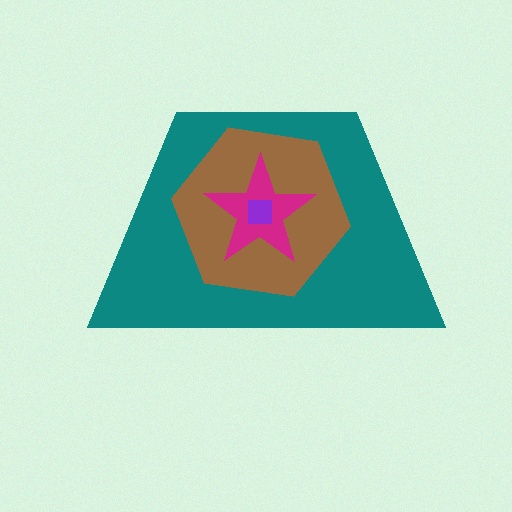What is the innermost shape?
The purple square.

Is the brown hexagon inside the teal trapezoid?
Yes.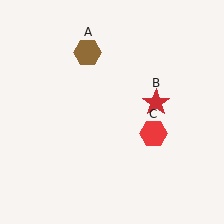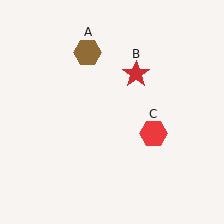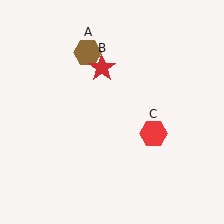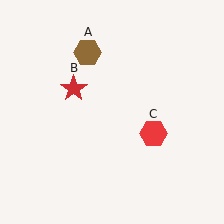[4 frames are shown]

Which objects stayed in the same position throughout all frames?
Brown hexagon (object A) and red hexagon (object C) remained stationary.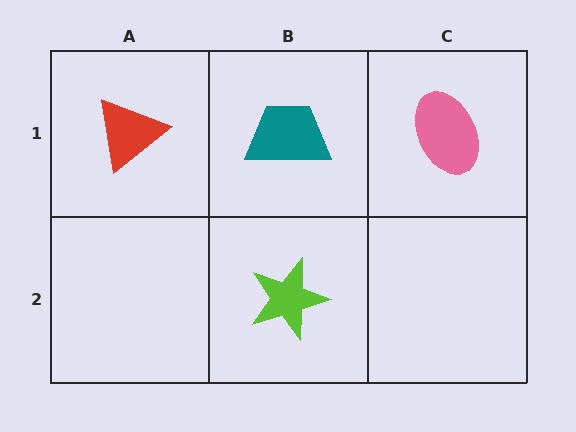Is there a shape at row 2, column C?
No, that cell is empty.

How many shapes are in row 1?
3 shapes.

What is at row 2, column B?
A lime star.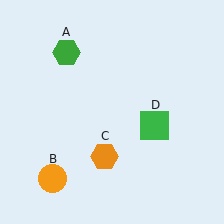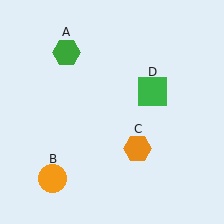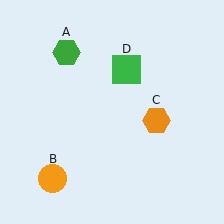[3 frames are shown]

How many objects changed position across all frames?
2 objects changed position: orange hexagon (object C), green square (object D).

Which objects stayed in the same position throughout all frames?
Green hexagon (object A) and orange circle (object B) remained stationary.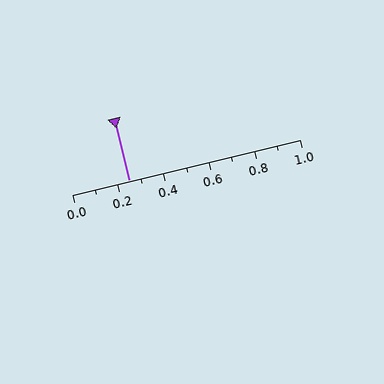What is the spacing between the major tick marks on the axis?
The major ticks are spaced 0.2 apart.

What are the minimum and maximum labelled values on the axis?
The axis runs from 0.0 to 1.0.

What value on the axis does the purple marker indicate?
The marker indicates approximately 0.25.